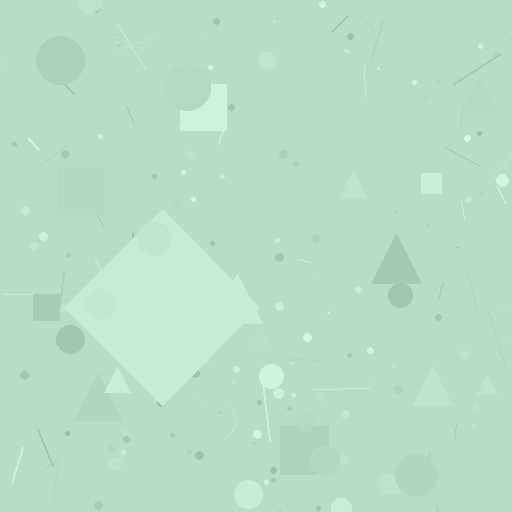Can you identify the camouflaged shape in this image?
The camouflaged shape is a diamond.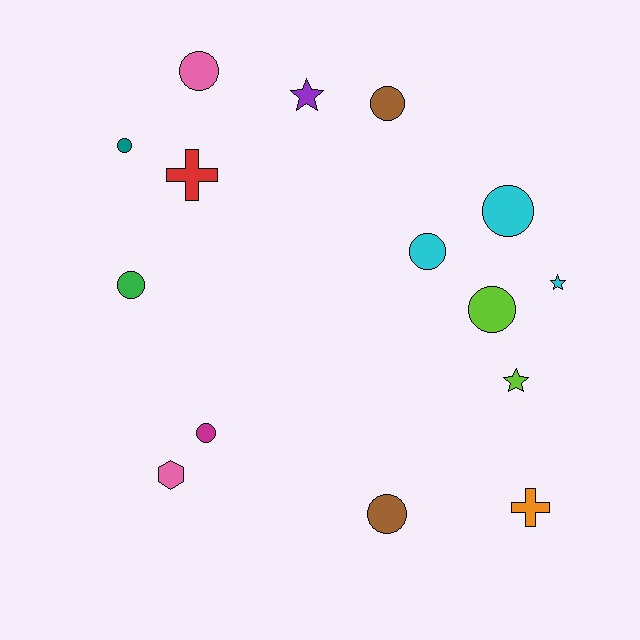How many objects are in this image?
There are 15 objects.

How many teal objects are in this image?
There is 1 teal object.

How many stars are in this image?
There are 3 stars.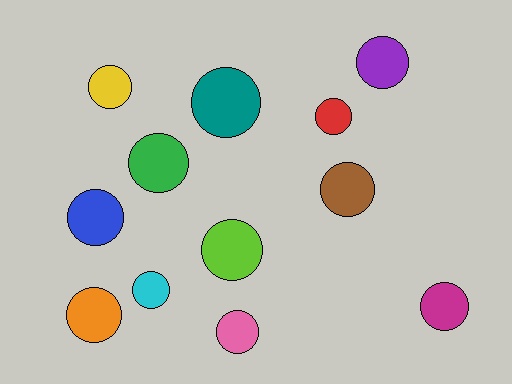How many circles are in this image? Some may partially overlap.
There are 12 circles.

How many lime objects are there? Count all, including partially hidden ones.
There is 1 lime object.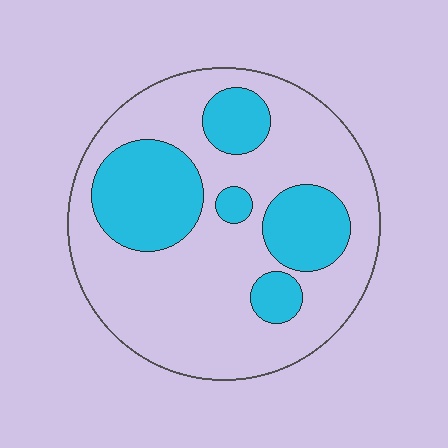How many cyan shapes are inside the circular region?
5.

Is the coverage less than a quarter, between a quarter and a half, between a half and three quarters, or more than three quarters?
Between a quarter and a half.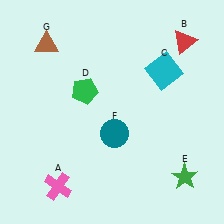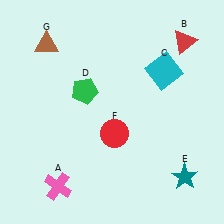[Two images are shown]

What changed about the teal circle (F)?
In Image 1, F is teal. In Image 2, it changed to red.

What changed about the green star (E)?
In Image 1, E is green. In Image 2, it changed to teal.